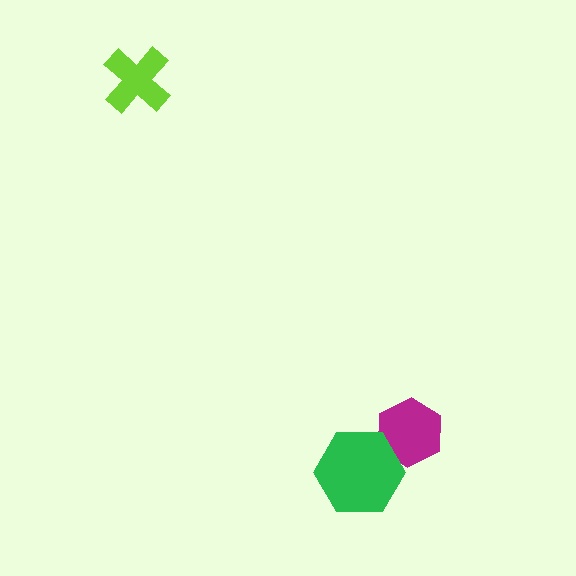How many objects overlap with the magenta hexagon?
1 object overlaps with the magenta hexagon.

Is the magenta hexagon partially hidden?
Yes, it is partially covered by another shape.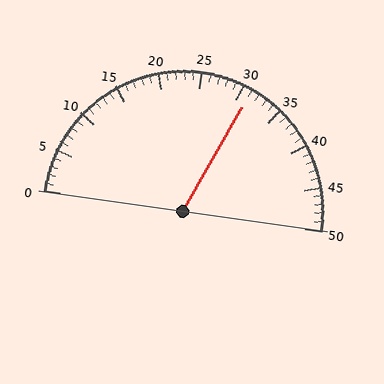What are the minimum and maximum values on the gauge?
The gauge ranges from 0 to 50.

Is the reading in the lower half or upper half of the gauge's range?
The reading is in the upper half of the range (0 to 50).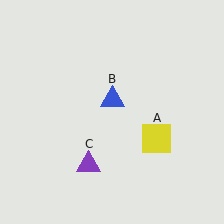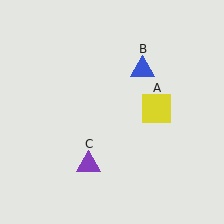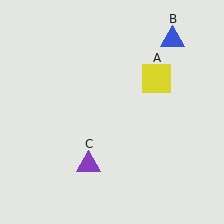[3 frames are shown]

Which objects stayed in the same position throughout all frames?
Purple triangle (object C) remained stationary.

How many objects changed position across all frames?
2 objects changed position: yellow square (object A), blue triangle (object B).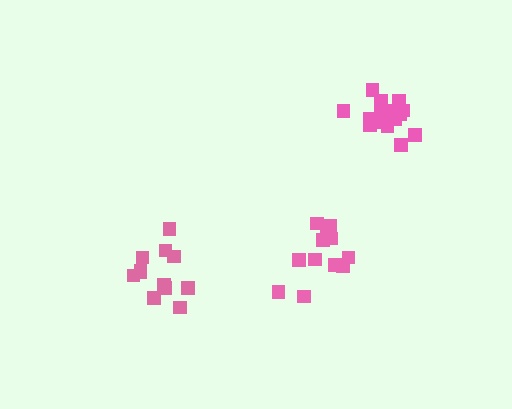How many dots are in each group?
Group 1: 12 dots, Group 2: 16 dots, Group 3: 12 dots (40 total).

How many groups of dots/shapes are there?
There are 3 groups.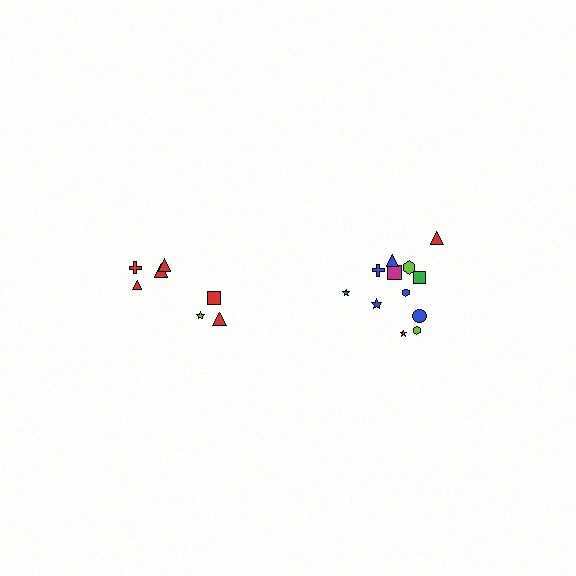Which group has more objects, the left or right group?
The right group.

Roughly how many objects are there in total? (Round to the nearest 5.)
Roughly 20 objects in total.